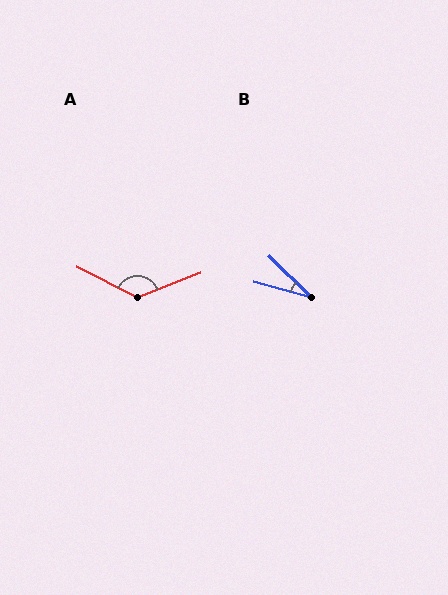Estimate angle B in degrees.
Approximately 29 degrees.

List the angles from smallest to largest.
B (29°), A (131°).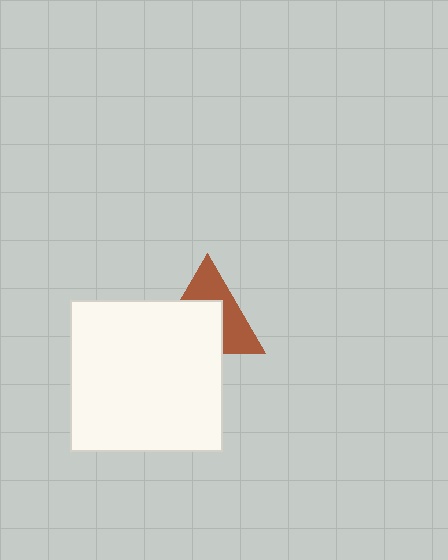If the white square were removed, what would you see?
You would see the complete brown triangle.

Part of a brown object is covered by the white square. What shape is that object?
It is a triangle.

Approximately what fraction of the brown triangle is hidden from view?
Roughly 54% of the brown triangle is hidden behind the white square.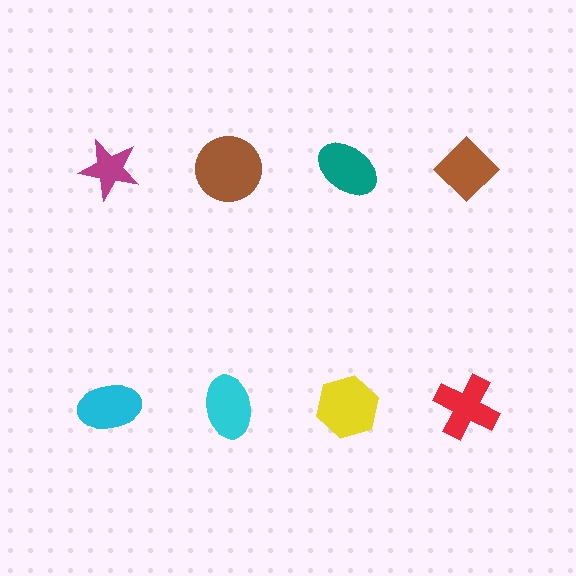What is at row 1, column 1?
A magenta star.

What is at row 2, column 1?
A cyan ellipse.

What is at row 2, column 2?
A cyan ellipse.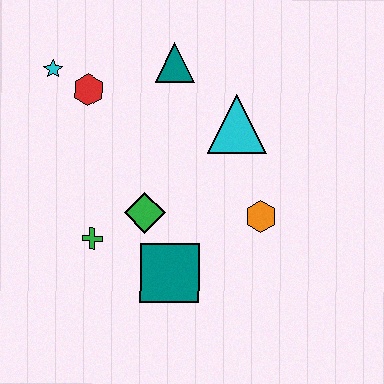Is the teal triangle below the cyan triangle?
No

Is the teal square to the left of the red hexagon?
No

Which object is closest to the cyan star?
The red hexagon is closest to the cyan star.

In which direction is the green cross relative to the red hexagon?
The green cross is below the red hexagon.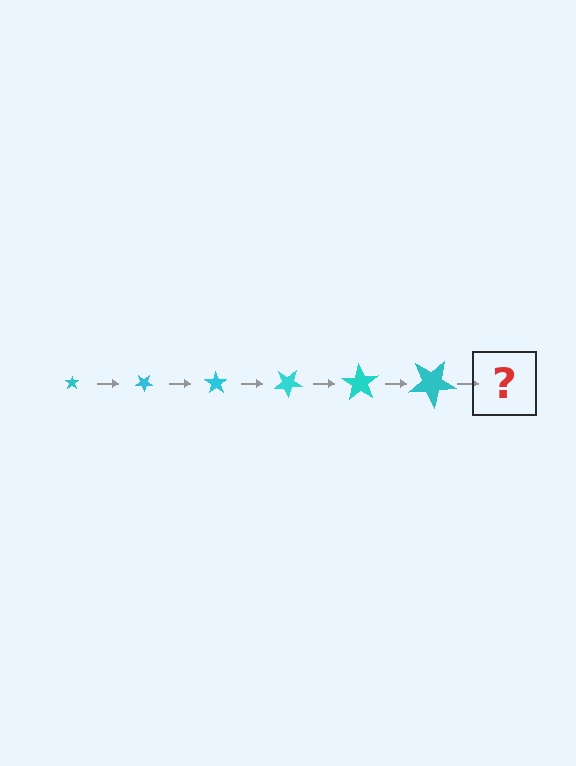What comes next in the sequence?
The next element should be a star, larger than the previous one and rotated 210 degrees from the start.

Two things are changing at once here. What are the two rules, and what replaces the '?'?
The two rules are that the star grows larger each step and it rotates 35 degrees each step. The '?' should be a star, larger than the previous one and rotated 210 degrees from the start.